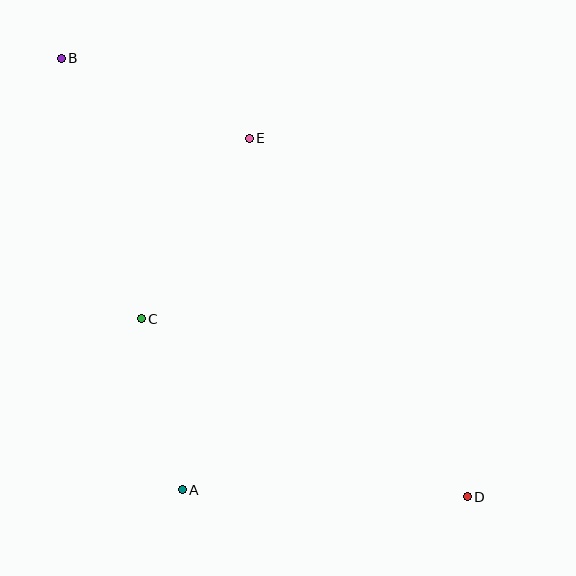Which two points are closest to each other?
Points A and C are closest to each other.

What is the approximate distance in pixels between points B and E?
The distance between B and E is approximately 205 pixels.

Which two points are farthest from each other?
Points B and D are farthest from each other.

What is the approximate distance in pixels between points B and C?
The distance between B and C is approximately 272 pixels.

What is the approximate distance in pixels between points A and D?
The distance between A and D is approximately 285 pixels.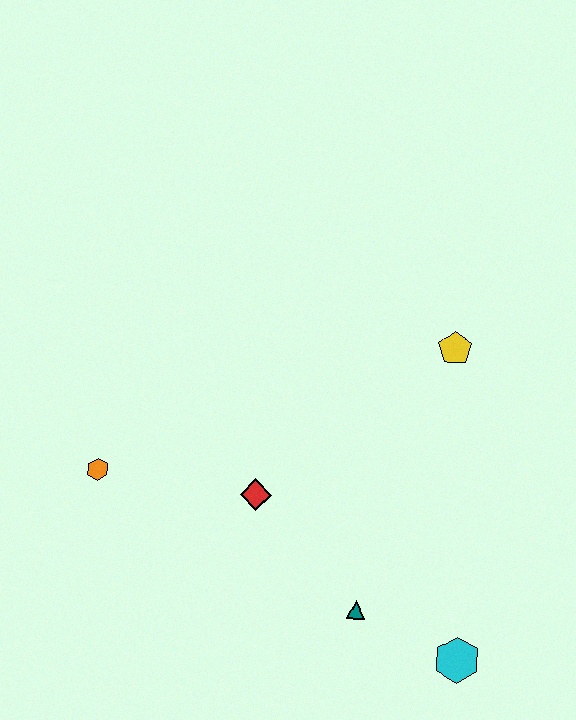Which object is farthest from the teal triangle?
The orange hexagon is farthest from the teal triangle.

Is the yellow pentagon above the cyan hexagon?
Yes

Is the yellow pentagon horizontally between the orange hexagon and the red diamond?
No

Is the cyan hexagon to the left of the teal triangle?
No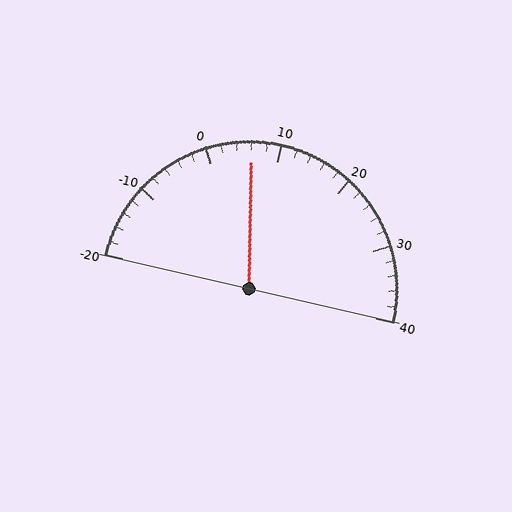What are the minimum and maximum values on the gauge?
The gauge ranges from -20 to 40.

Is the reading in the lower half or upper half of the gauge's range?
The reading is in the lower half of the range (-20 to 40).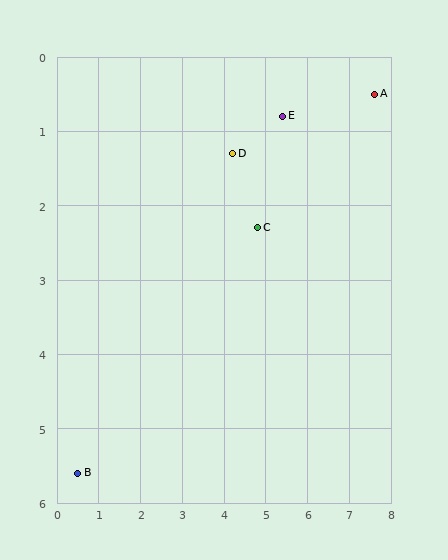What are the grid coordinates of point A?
Point A is at approximately (7.6, 0.5).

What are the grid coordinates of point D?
Point D is at approximately (4.2, 1.3).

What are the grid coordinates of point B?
Point B is at approximately (0.5, 5.6).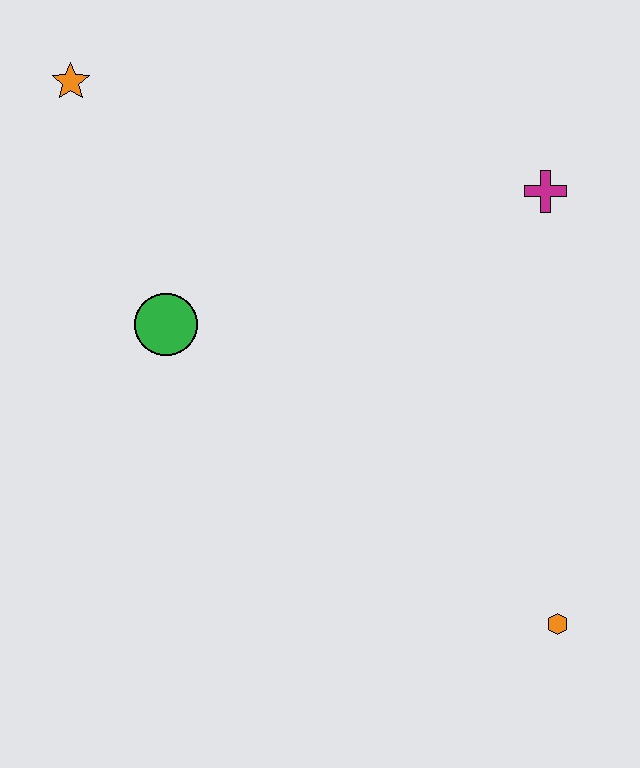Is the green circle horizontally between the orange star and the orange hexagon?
Yes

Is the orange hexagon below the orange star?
Yes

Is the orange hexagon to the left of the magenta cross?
No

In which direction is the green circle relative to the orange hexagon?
The green circle is to the left of the orange hexagon.